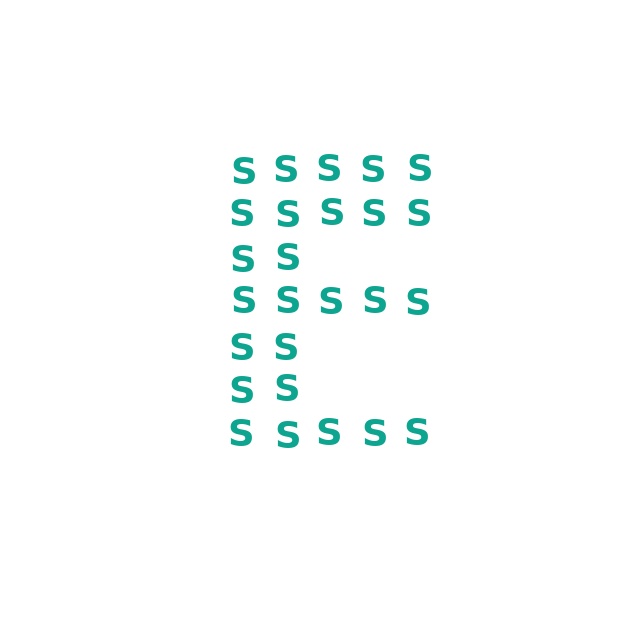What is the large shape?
The large shape is the letter E.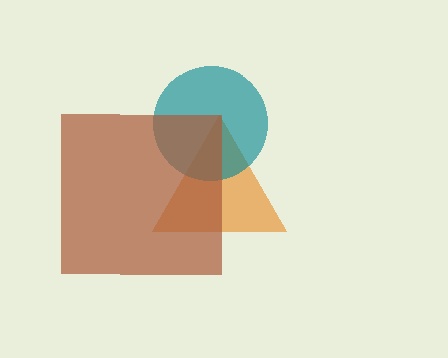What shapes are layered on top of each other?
The layered shapes are: an orange triangle, a teal circle, a brown square.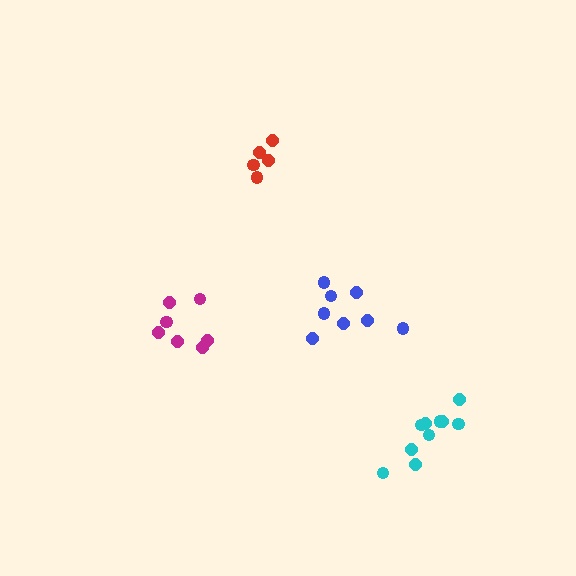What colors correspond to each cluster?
The clusters are colored: magenta, red, cyan, blue.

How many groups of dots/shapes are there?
There are 4 groups.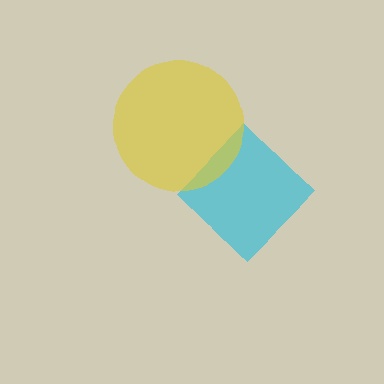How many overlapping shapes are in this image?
There are 2 overlapping shapes in the image.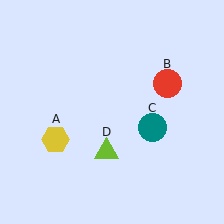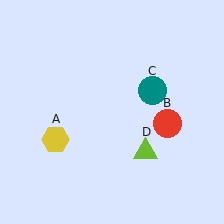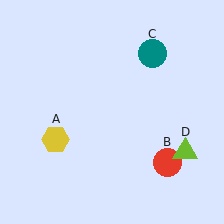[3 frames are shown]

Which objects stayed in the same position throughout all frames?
Yellow hexagon (object A) remained stationary.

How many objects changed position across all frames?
3 objects changed position: red circle (object B), teal circle (object C), lime triangle (object D).